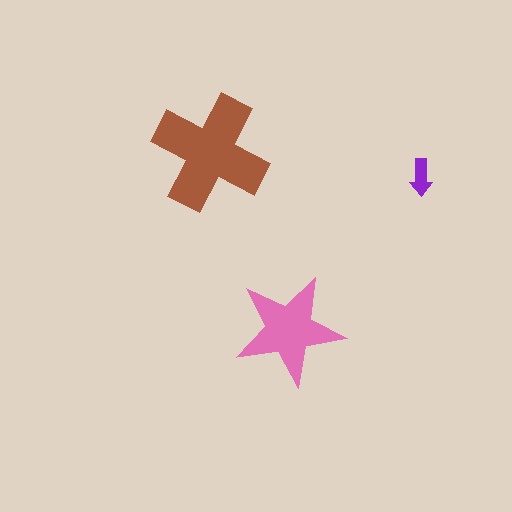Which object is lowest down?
The pink star is bottommost.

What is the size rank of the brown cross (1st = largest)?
1st.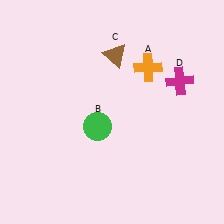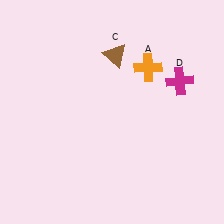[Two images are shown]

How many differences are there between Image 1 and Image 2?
There is 1 difference between the two images.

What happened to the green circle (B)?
The green circle (B) was removed in Image 2. It was in the bottom-left area of Image 1.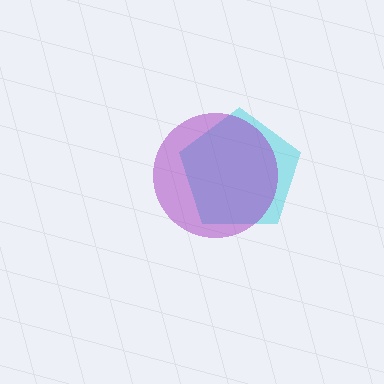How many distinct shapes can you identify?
There are 2 distinct shapes: a cyan pentagon, a purple circle.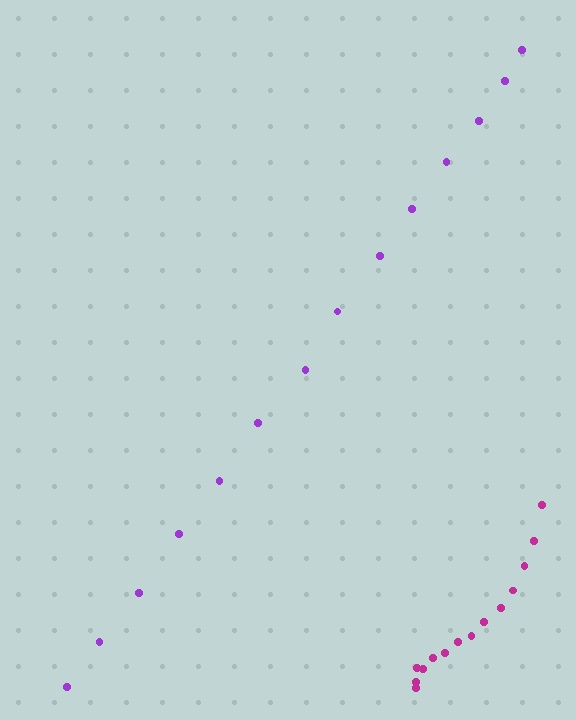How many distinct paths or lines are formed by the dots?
There are 2 distinct paths.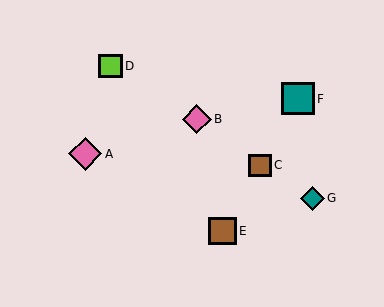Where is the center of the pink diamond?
The center of the pink diamond is at (85, 154).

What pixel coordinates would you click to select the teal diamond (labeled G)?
Click at (312, 198) to select the teal diamond G.